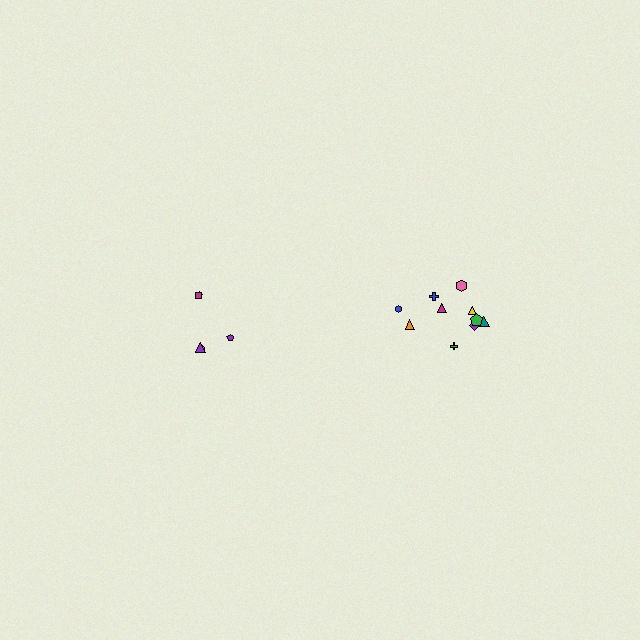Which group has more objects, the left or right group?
The right group.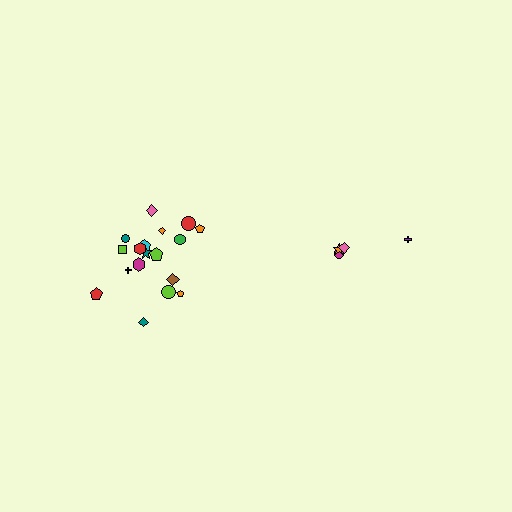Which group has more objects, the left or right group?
The left group.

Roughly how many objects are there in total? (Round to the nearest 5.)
Roughly 20 objects in total.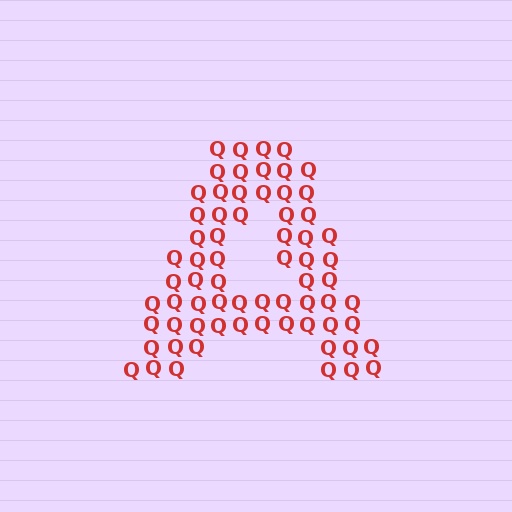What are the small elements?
The small elements are letter Q's.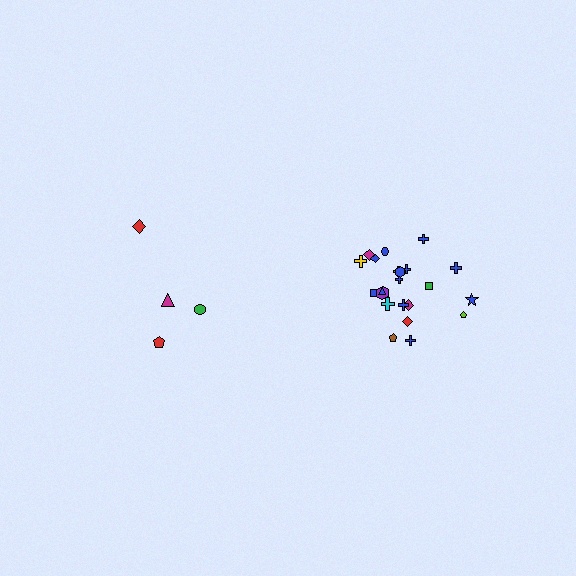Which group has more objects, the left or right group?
The right group.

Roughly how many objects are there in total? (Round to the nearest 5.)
Roughly 25 objects in total.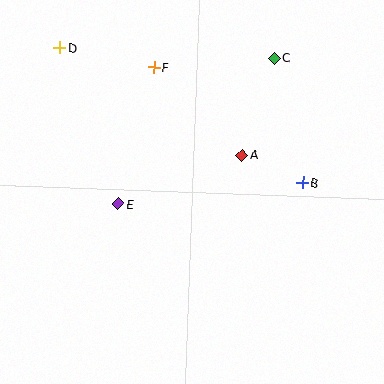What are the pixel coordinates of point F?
Point F is at (154, 67).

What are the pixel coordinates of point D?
Point D is at (60, 48).